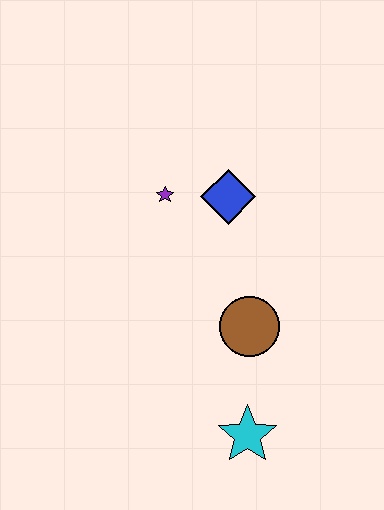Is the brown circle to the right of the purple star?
Yes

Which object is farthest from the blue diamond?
The cyan star is farthest from the blue diamond.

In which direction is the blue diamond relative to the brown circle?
The blue diamond is above the brown circle.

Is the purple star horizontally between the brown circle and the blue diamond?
No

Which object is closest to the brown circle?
The cyan star is closest to the brown circle.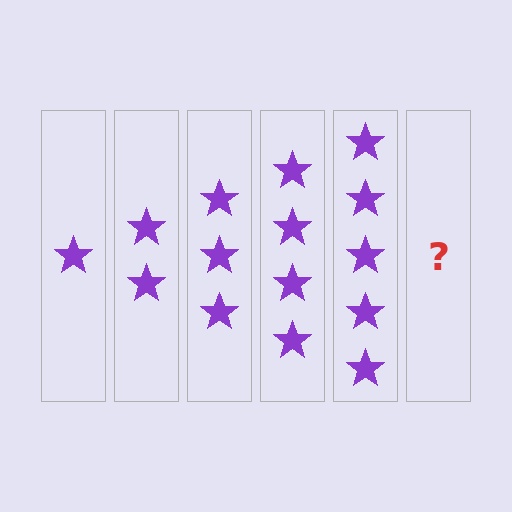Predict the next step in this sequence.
The next step is 6 stars.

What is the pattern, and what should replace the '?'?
The pattern is that each step adds one more star. The '?' should be 6 stars.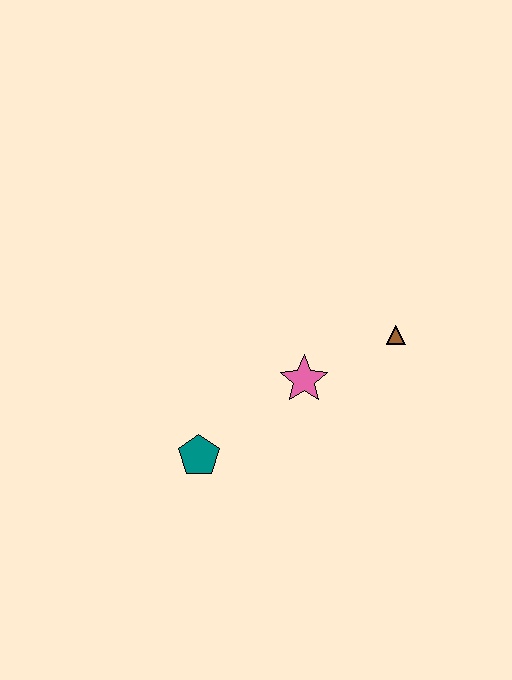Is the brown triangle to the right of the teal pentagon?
Yes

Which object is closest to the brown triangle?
The pink star is closest to the brown triangle.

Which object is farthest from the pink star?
The teal pentagon is farthest from the pink star.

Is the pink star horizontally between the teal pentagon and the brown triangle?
Yes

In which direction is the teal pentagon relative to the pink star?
The teal pentagon is to the left of the pink star.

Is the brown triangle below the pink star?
No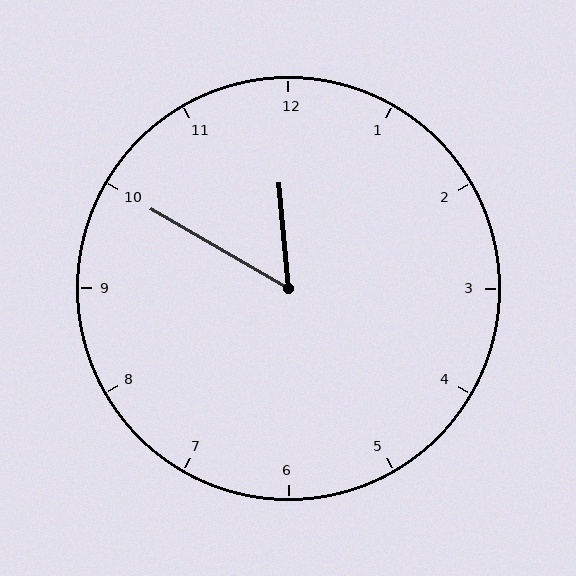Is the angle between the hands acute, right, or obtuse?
It is acute.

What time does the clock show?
11:50.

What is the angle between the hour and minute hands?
Approximately 55 degrees.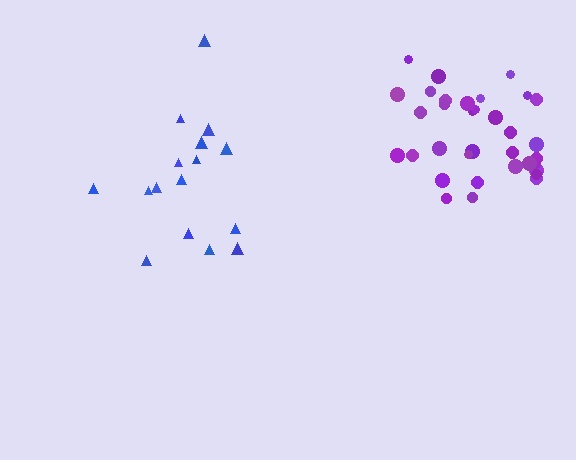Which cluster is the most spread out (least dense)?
Blue.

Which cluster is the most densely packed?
Purple.